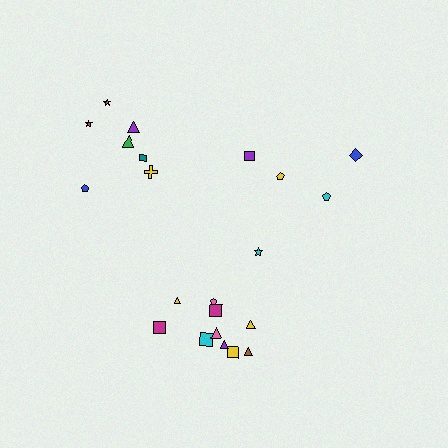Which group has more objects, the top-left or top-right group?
The top-left group.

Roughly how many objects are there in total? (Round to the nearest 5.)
Roughly 25 objects in total.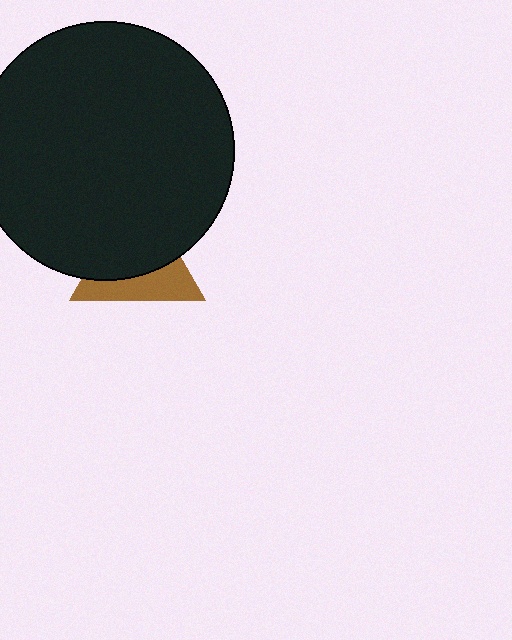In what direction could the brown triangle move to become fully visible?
The brown triangle could move down. That would shift it out from behind the black circle entirely.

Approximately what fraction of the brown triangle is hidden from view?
Roughly 60% of the brown triangle is hidden behind the black circle.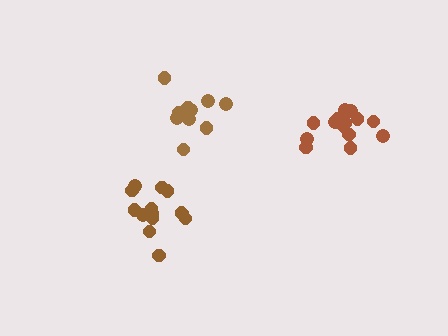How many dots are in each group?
Group 1: 14 dots, Group 2: 15 dots, Group 3: 10 dots (39 total).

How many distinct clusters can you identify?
There are 3 distinct clusters.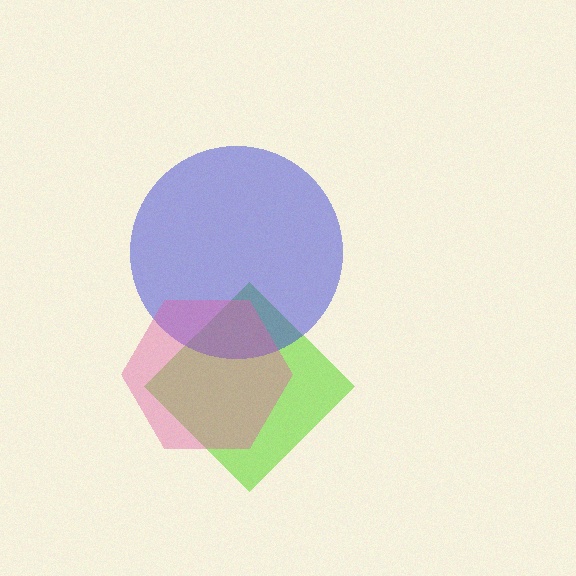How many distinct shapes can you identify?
There are 3 distinct shapes: a lime diamond, a blue circle, a pink hexagon.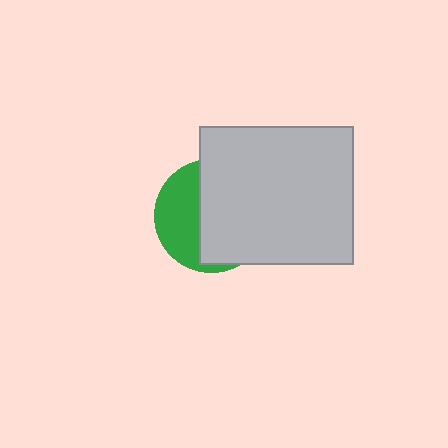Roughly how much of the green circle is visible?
A small part of it is visible (roughly 39%).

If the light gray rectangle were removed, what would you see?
You would see the complete green circle.